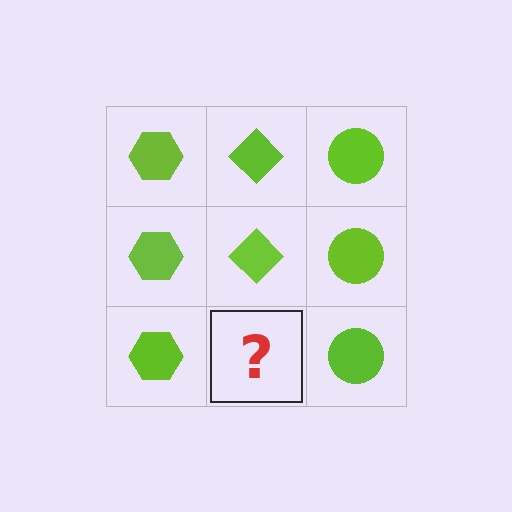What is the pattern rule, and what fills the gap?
The rule is that each column has a consistent shape. The gap should be filled with a lime diamond.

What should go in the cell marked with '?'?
The missing cell should contain a lime diamond.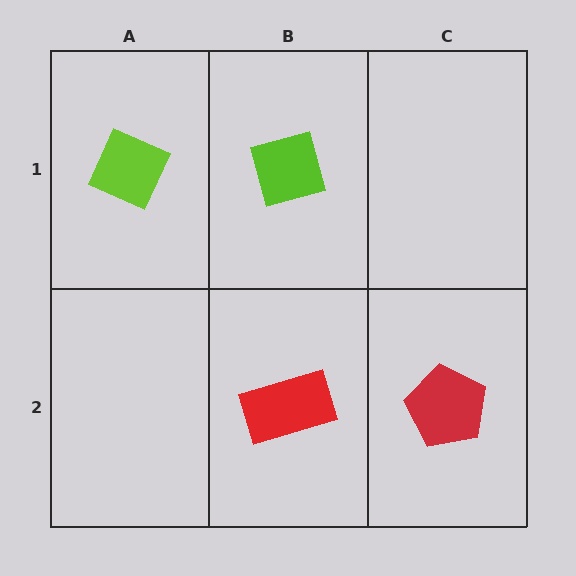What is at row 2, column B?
A red rectangle.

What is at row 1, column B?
A lime square.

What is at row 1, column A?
A lime diamond.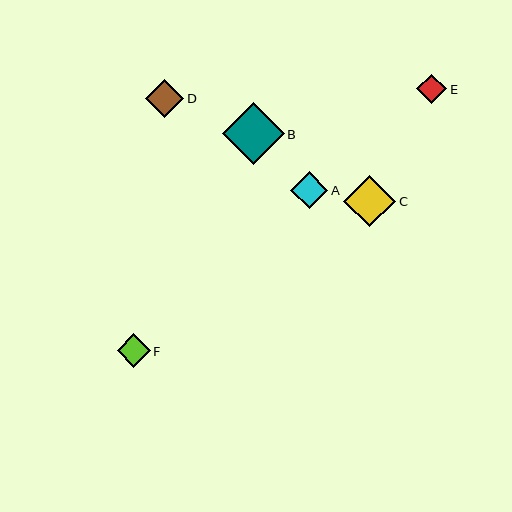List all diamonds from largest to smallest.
From largest to smallest: B, C, D, A, F, E.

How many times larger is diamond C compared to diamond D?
Diamond C is approximately 1.4 times the size of diamond D.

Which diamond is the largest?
Diamond B is the largest with a size of approximately 62 pixels.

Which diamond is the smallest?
Diamond E is the smallest with a size of approximately 30 pixels.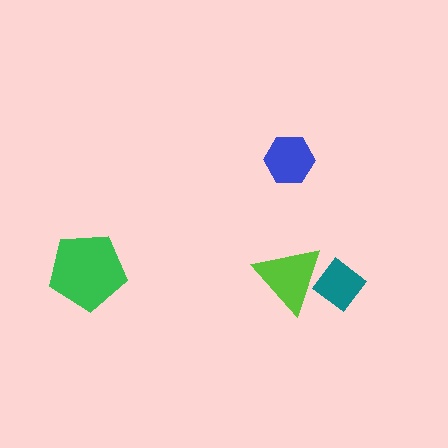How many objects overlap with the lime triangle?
1 object overlaps with the lime triangle.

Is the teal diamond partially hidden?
No, no other shape covers it.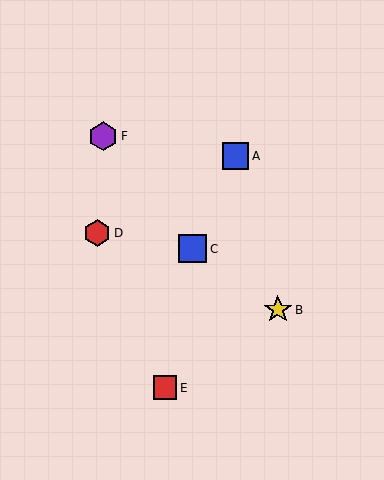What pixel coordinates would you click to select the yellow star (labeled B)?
Click at (278, 310) to select the yellow star B.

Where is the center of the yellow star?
The center of the yellow star is at (278, 310).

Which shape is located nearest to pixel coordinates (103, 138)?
The purple hexagon (labeled F) at (103, 136) is nearest to that location.